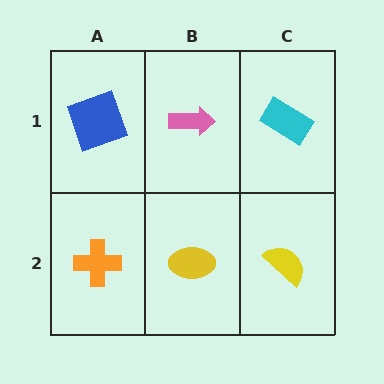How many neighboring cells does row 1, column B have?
3.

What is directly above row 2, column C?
A cyan rectangle.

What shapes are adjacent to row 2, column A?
A blue square (row 1, column A), a yellow ellipse (row 2, column B).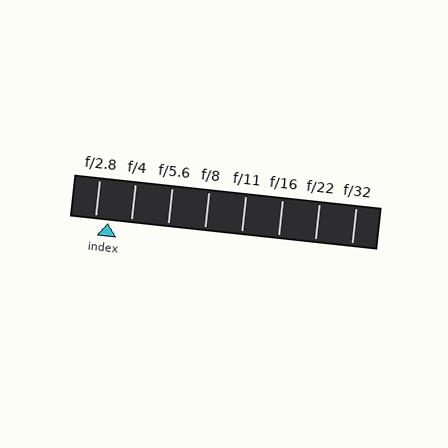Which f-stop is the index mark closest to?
The index mark is closest to f/2.8.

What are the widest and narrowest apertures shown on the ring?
The widest aperture shown is f/2.8 and the narrowest is f/32.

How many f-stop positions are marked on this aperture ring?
There are 8 f-stop positions marked.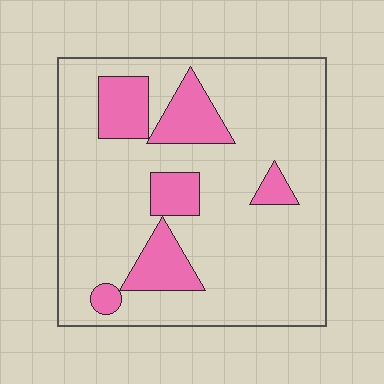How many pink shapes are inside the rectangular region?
6.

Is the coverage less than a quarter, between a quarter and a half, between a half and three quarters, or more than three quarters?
Less than a quarter.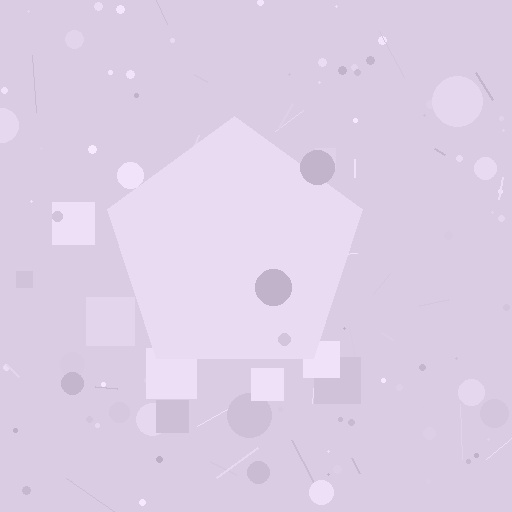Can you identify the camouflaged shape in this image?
The camouflaged shape is a pentagon.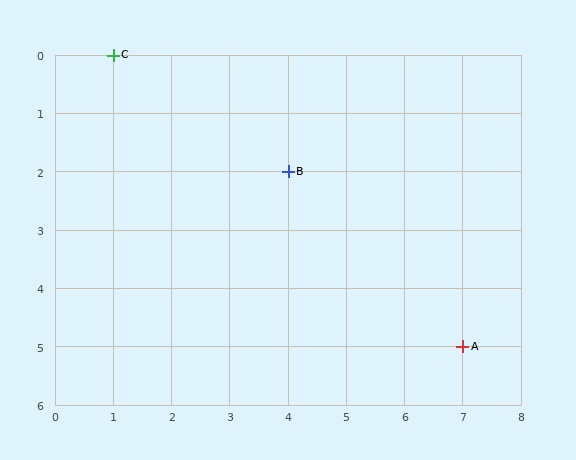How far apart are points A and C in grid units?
Points A and C are 6 columns and 5 rows apart (about 7.8 grid units diagonally).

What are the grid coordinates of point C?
Point C is at grid coordinates (1, 0).